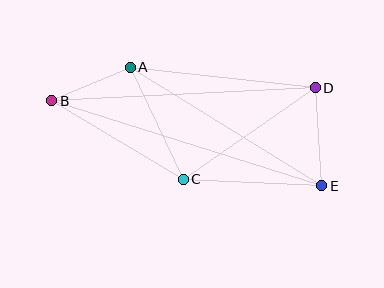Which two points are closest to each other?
Points A and B are closest to each other.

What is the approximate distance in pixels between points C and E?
The distance between C and E is approximately 138 pixels.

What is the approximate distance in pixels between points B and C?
The distance between B and C is approximately 153 pixels.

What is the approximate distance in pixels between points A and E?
The distance between A and E is approximately 225 pixels.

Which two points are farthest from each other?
Points B and E are farthest from each other.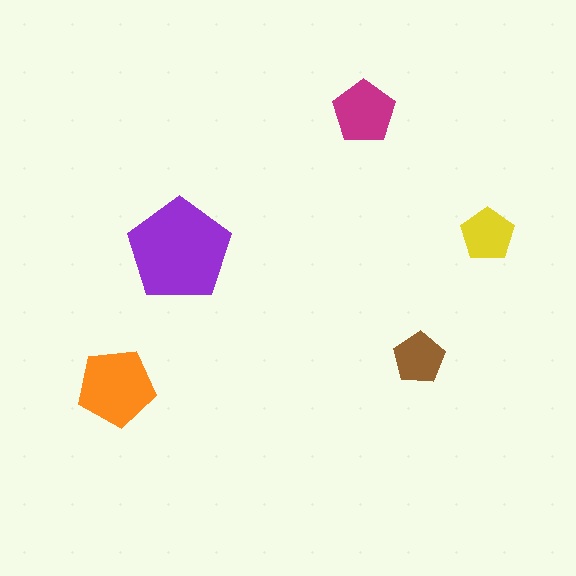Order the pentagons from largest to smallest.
the purple one, the orange one, the magenta one, the yellow one, the brown one.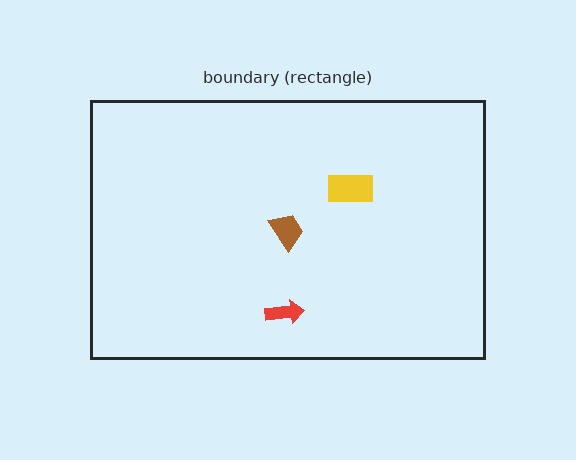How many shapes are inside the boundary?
3 inside, 0 outside.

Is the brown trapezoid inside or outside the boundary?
Inside.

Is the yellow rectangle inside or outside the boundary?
Inside.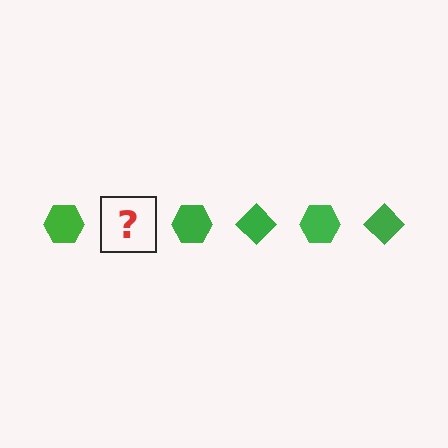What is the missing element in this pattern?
The missing element is a green diamond.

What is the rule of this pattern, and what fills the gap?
The rule is that the pattern cycles through hexagon, diamond shapes in green. The gap should be filled with a green diamond.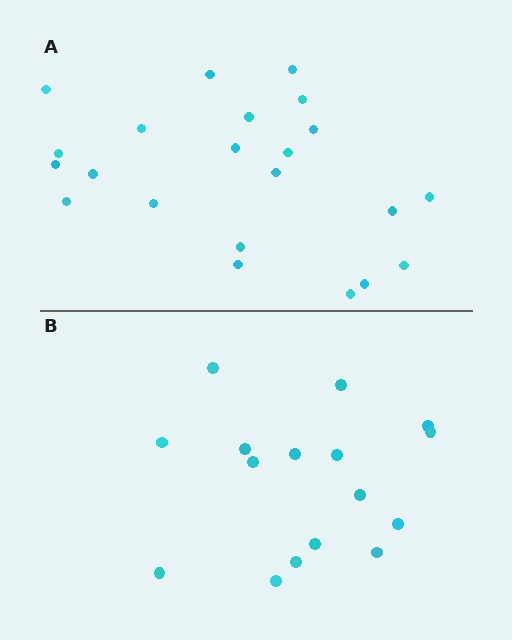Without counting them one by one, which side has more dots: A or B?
Region A (the top region) has more dots.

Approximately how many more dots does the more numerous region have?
Region A has about 6 more dots than region B.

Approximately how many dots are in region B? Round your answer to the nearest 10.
About 20 dots. (The exact count is 16, which rounds to 20.)